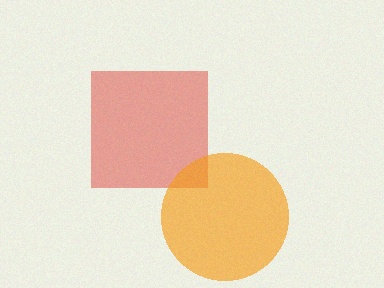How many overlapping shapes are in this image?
There are 2 overlapping shapes in the image.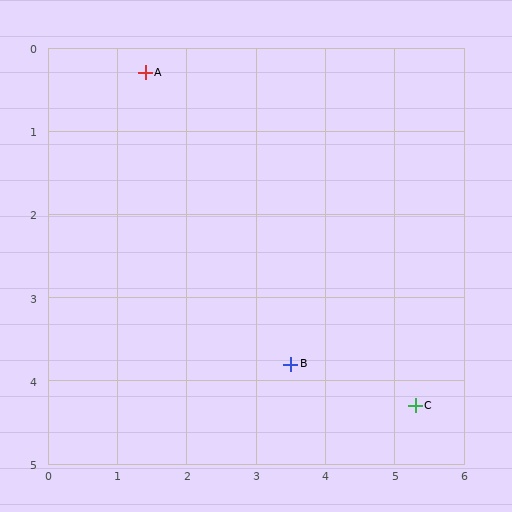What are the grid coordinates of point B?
Point B is at approximately (3.5, 3.8).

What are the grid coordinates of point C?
Point C is at approximately (5.3, 4.3).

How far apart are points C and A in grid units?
Points C and A are about 5.6 grid units apart.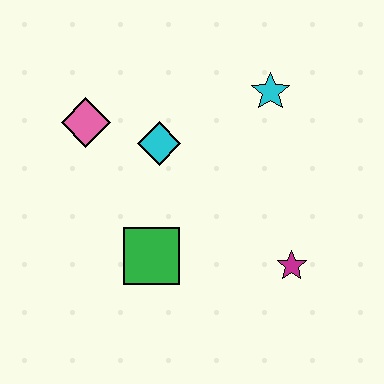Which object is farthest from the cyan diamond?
The magenta star is farthest from the cyan diamond.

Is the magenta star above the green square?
No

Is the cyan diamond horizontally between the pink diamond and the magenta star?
Yes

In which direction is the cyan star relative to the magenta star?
The cyan star is above the magenta star.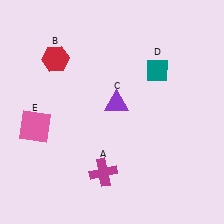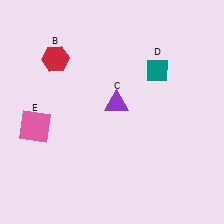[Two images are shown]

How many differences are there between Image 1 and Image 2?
There is 1 difference between the two images.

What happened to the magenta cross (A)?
The magenta cross (A) was removed in Image 2. It was in the bottom-left area of Image 1.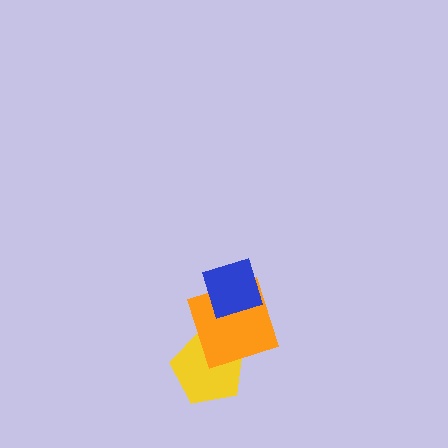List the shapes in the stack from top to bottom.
From top to bottom: the blue diamond, the orange square, the yellow pentagon.